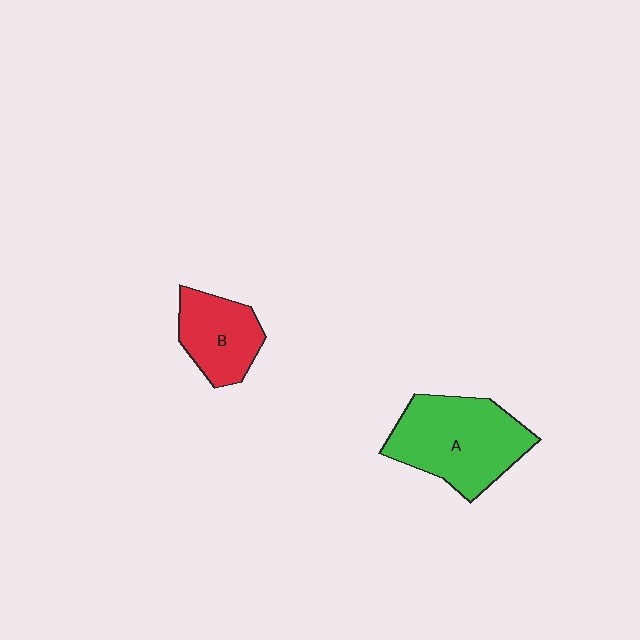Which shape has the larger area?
Shape A (green).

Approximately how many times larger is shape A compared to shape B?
Approximately 1.7 times.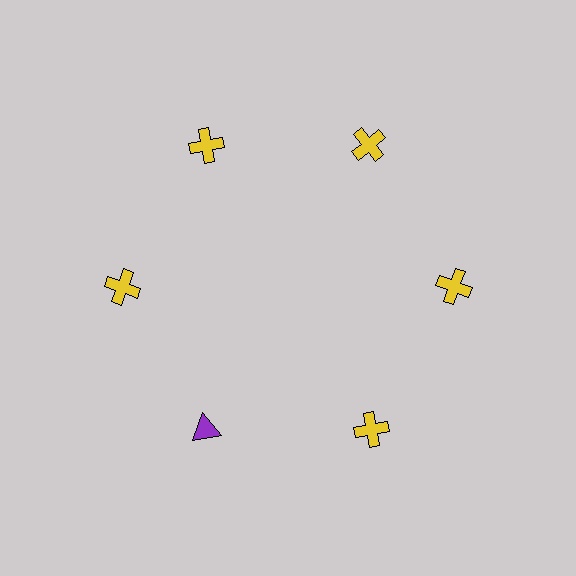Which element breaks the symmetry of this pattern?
The purple triangle at roughly the 7 o'clock position breaks the symmetry. All other shapes are yellow crosses.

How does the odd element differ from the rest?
It differs in both color (purple instead of yellow) and shape (triangle instead of cross).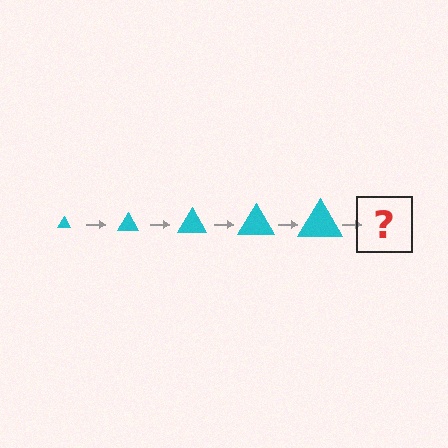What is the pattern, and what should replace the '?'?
The pattern is that the triangle gets progressively larger each step. The '?' should be a cyan triangle, larger than the previous one.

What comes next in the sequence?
The next element should be a cyan triangle, larger than the previous one.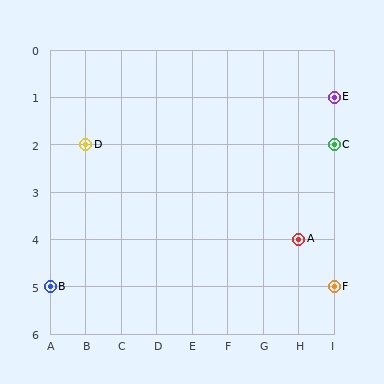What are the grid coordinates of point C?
Point C is at grid coordinates (I, 2).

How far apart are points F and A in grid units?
Points F and A are 1 column and 1 row apart (about 1.4 grid units diagonally).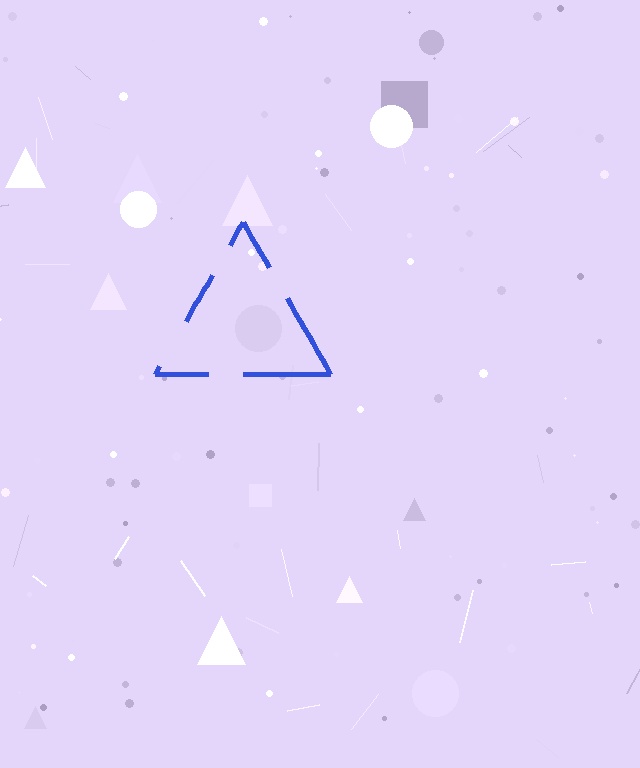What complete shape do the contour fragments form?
The contour fragments form a triangle.